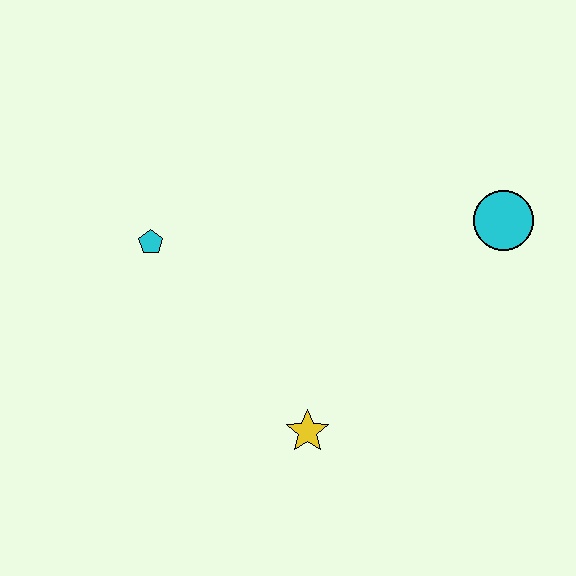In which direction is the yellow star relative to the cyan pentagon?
The yellow star is below the cyan pentagon.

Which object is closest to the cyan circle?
The yellow star is closest to the cyan circle.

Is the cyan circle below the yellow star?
No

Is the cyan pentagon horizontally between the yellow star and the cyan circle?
No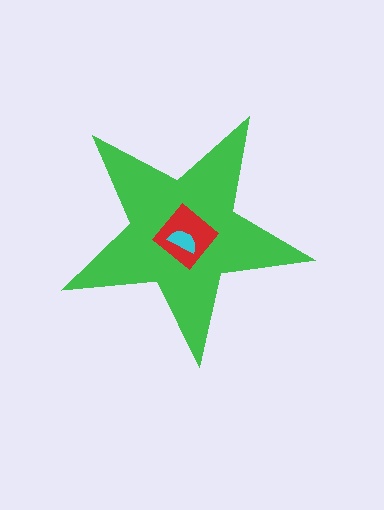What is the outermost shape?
The green star.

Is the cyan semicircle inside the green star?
Yes.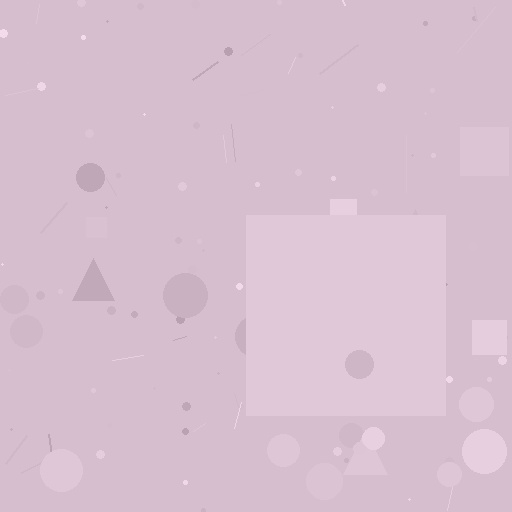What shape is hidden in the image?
A square is hidden in the image.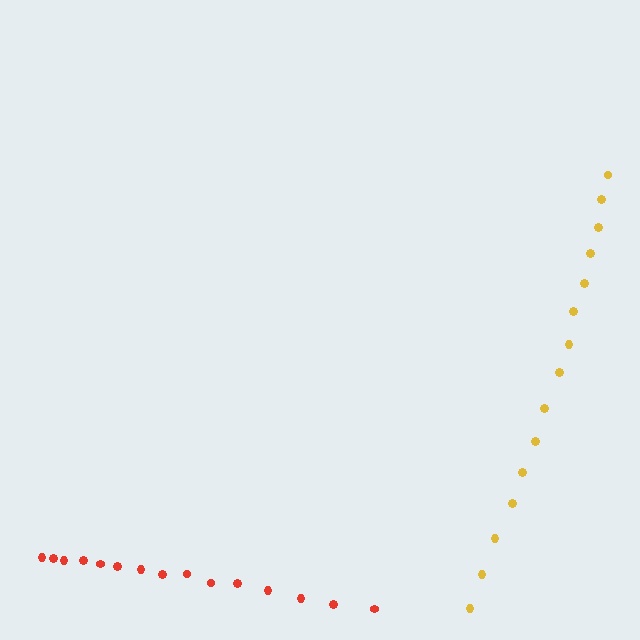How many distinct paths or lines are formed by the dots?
There are 2 distinct paths.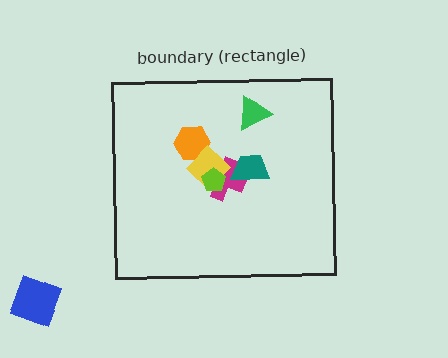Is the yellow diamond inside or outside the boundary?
Inside.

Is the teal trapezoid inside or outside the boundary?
Inside.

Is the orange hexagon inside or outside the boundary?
Inside.